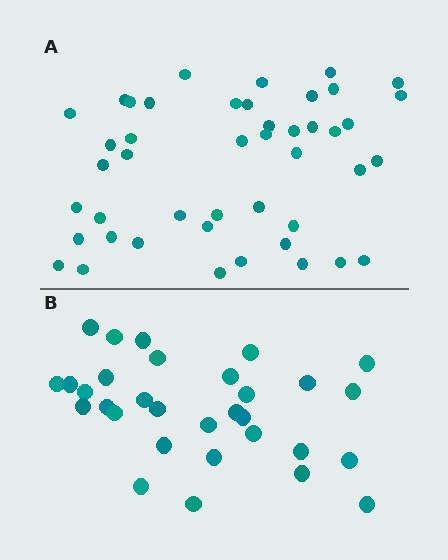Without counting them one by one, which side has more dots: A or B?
Region A (the top region) has more dots.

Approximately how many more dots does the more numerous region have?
Region A has approximately 15 more dots than region B.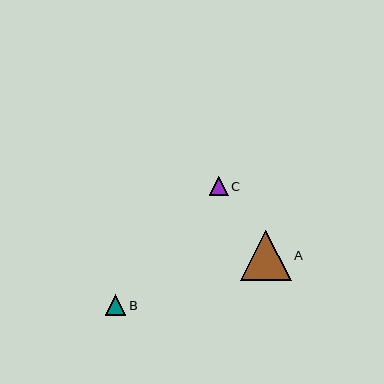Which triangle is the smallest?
Triangle C is the smallest with a size of approximately 19 pixels.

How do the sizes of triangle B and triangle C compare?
Triangle B and triangle C are approximately the same size.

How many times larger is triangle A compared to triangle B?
Triangle A is approximately 2.5 times the size of triangle B.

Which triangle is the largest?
Triangle A is the largest with a size of approximately 50 pixels.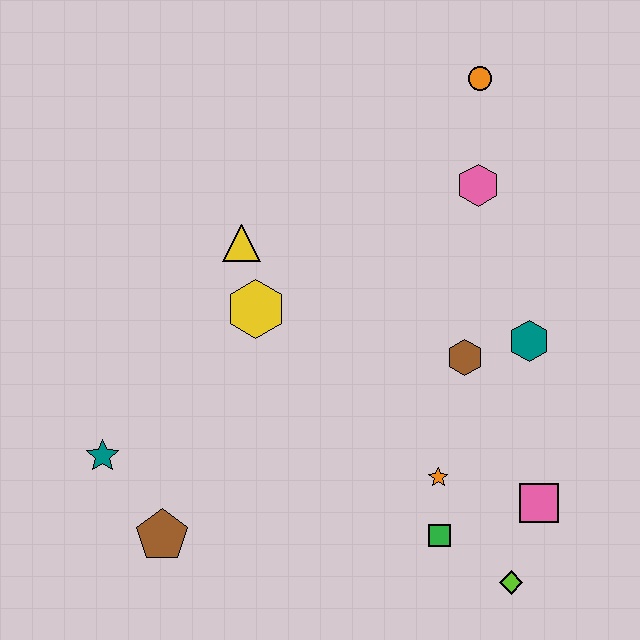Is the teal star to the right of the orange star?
No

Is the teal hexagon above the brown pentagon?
Yes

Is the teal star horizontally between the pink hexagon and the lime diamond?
No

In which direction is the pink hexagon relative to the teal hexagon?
The pink hexagon is above the teal hexagon.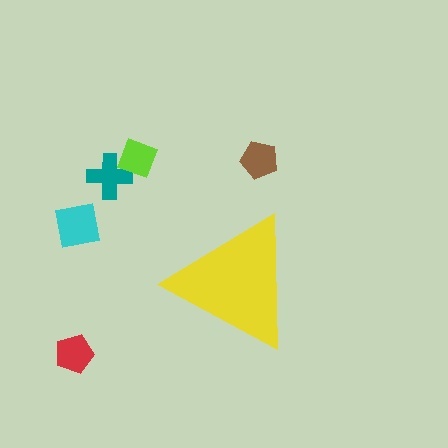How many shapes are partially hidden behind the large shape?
0 shapes are partially hidden.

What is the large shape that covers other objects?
A yellow triangle.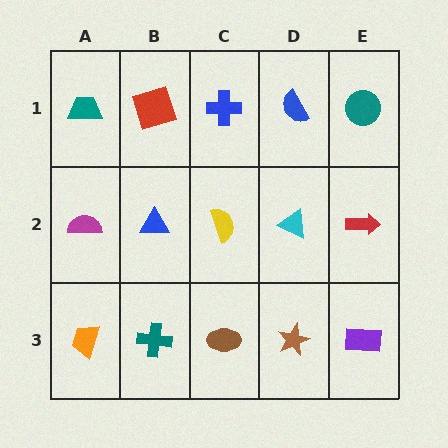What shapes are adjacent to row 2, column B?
A red square (row 1, column B), a teal cross (row 3, column B), a magenta semicircle (row 2, column A), a yellow semicircle (row 2, column C).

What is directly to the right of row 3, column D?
A purple rectangle.